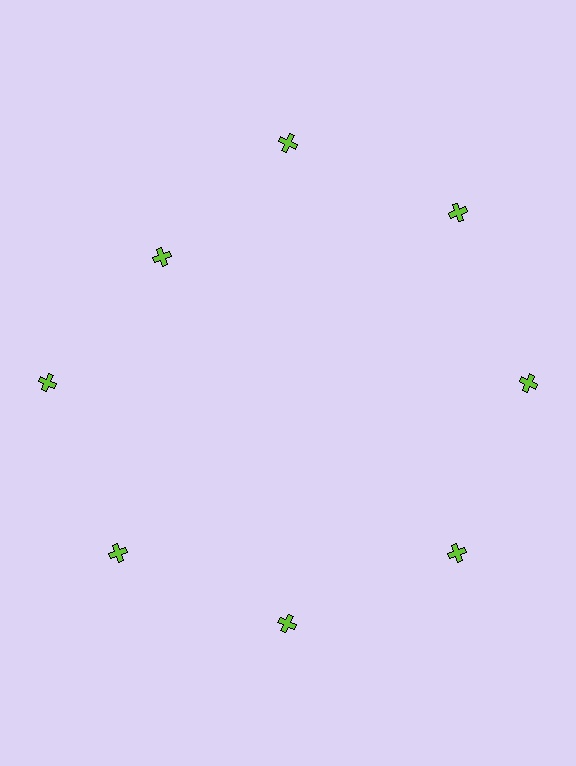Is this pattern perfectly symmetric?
No. The 8 lime crosses are arranged in a ring, but one element near the 10 o'clock position is pulled inward toward the center, breaking the 8-fold rotational symmetry.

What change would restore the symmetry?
The symmetry would be restored by moving it outward, back onto the ring so that all 8 crosses sit at equal angles and equal distance from the center.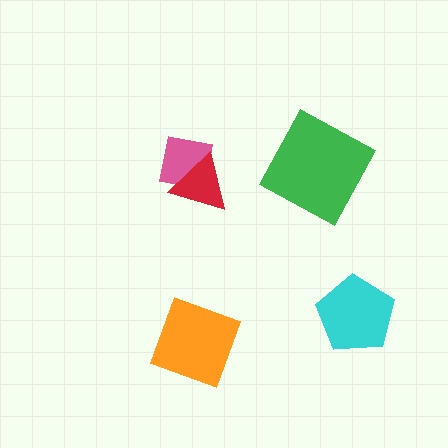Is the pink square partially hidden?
Yes, it is partially covered by another shape.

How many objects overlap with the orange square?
0 objects overlap with the orange square.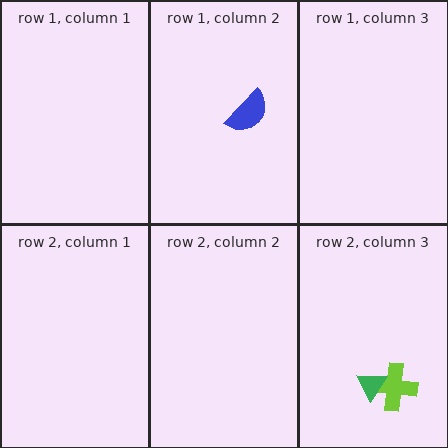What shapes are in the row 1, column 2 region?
The blue semicircle.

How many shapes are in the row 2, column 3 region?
2.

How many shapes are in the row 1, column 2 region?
1.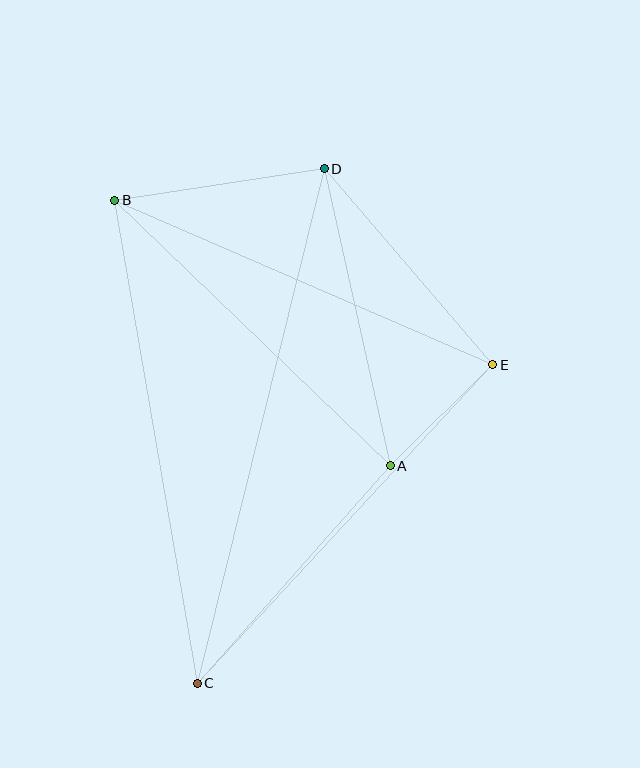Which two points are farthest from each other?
Points C and D are farthest from each other.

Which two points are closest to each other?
Points A and E are closest to each other.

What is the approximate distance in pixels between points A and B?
The distance between A and B is approximately 382 pixels.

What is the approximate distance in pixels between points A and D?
The distance between A and D is approximately 304 pixels.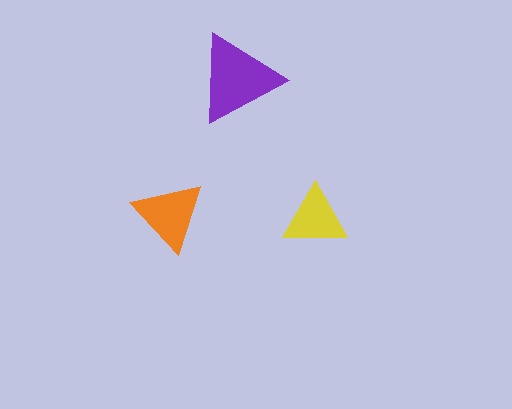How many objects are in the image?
There are 3 objects in the image.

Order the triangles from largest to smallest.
the purple one, the orange one, the yellow one.